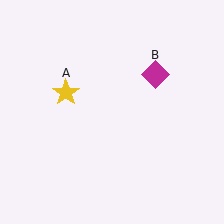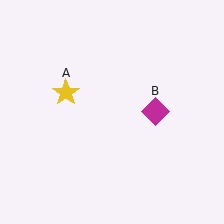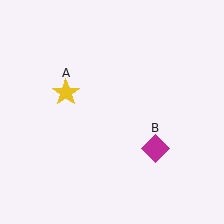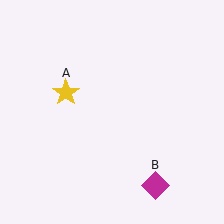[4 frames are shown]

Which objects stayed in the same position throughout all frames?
Yellow star (object A) remained stationary.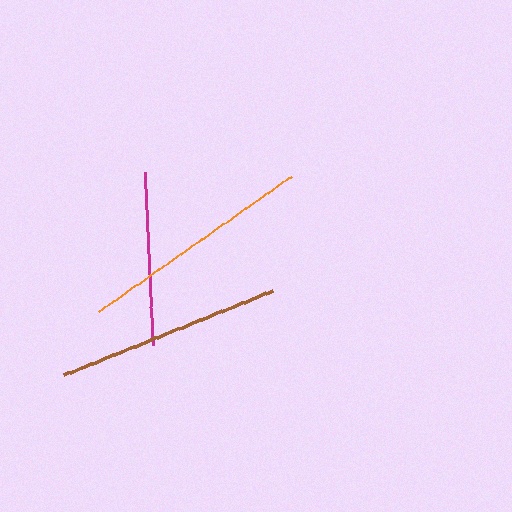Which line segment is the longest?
The orange line is the longest at approximately 235 pixels.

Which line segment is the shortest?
The magenta line is the shortest at approximately 174 pixels.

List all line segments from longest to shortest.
From longest to shortest: orange, brown, magenta.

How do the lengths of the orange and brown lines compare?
The orange and brown lines are approximately the same length.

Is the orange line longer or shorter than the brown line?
The orange line is longer than the brown line.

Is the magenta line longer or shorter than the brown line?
The brown line is longer than the magenta line.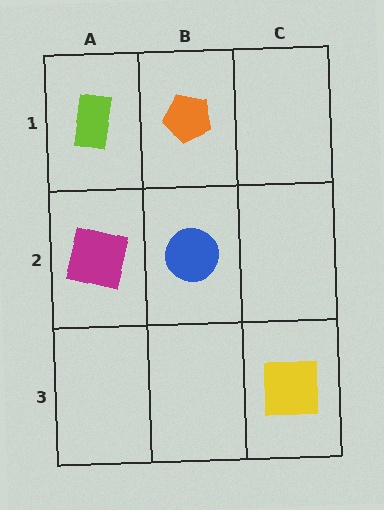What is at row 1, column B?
An orange pentagon.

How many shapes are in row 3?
1 shape.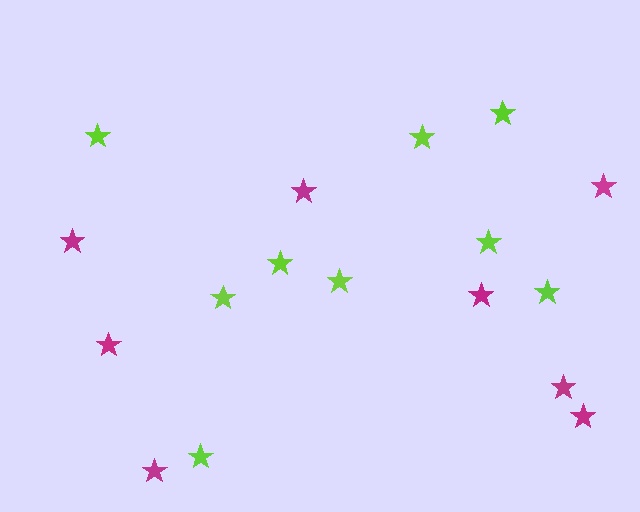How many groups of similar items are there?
There are 2 groups: one group of magenta stars (8) and one group of lime stars (9).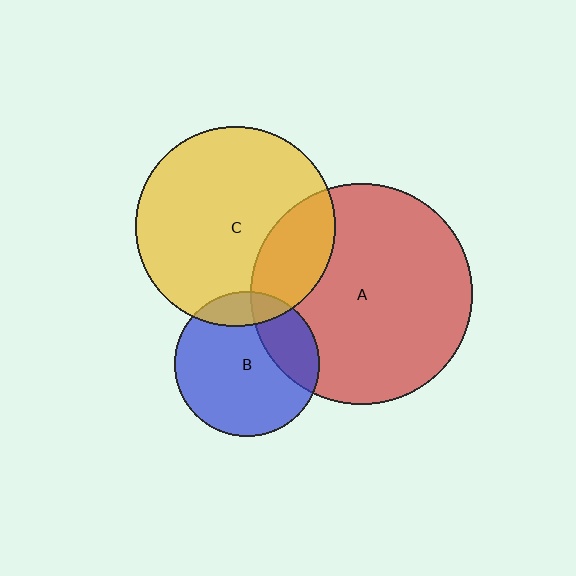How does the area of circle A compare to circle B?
Approximately 2.3 times.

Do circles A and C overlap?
Yes.